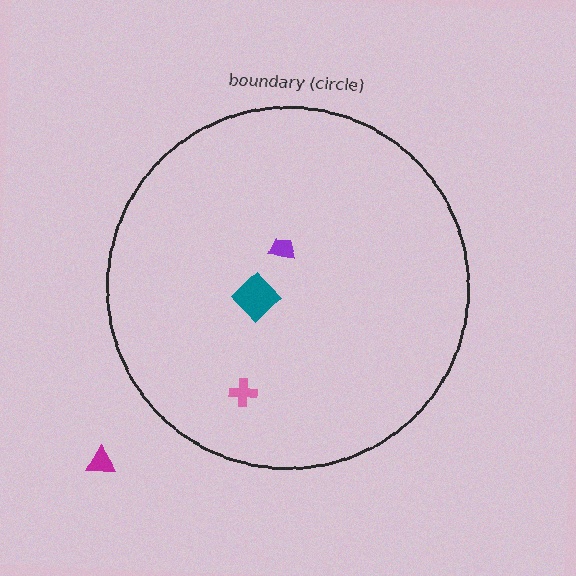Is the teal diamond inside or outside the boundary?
Inside.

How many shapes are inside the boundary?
3 inside, 1 outside.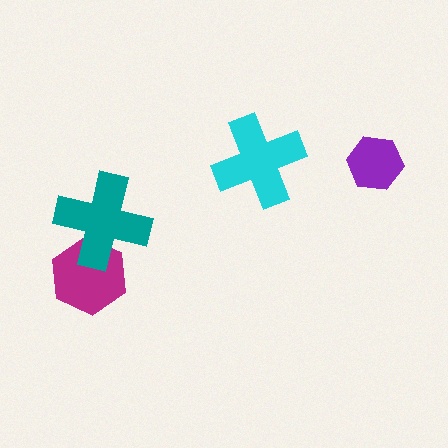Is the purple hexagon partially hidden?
No, no other shape covers it.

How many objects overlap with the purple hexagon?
0 objects overlap with the purple hexagon.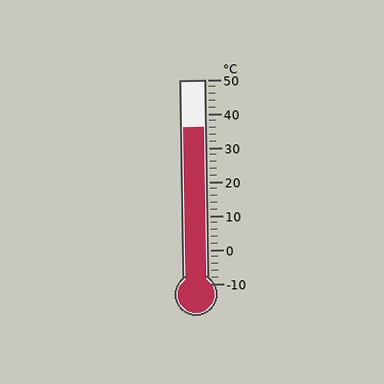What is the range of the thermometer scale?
The thermometer scale ranges from -10°C to 50°C.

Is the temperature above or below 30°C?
The temperature is above 30°C.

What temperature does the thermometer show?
The thermometer shows approximately 36°C.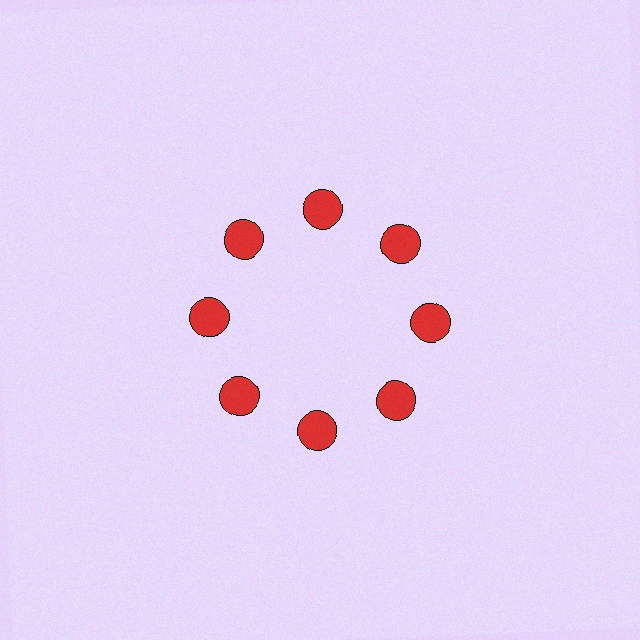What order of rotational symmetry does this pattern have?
This pattern has 8-fold rotational symmetry.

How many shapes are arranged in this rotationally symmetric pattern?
There are 8 shapes, arranged in 8 groups of 1.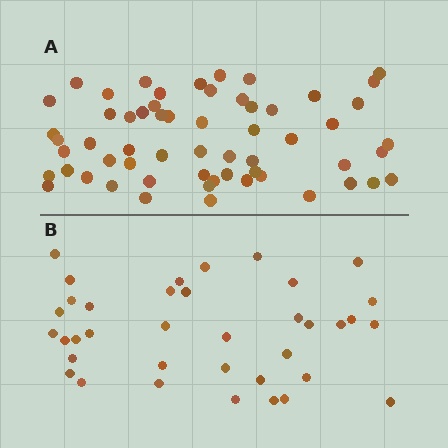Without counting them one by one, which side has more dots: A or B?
Region A (the top region) has more dots.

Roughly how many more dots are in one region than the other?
Region A has approximately 20 more dots than region B.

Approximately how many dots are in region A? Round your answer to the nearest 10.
About 60 dots. (The exact count is 59, which rounds to 60.)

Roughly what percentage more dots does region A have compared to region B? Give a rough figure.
About 60% more.